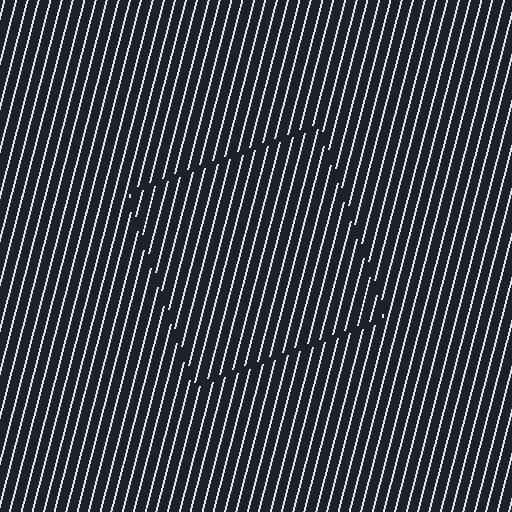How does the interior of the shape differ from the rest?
The interior of the shape contains the same grating, shifted by half a period — the contour is defined by the phase discontinuity where line-ends from the inner and outer gratings abut.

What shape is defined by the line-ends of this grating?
An illusory square. The interior of the shape contains the same grating, shifted by half a period — the contour is defined by the phase discontinuity where line-ends from the inner and outer gratings abut.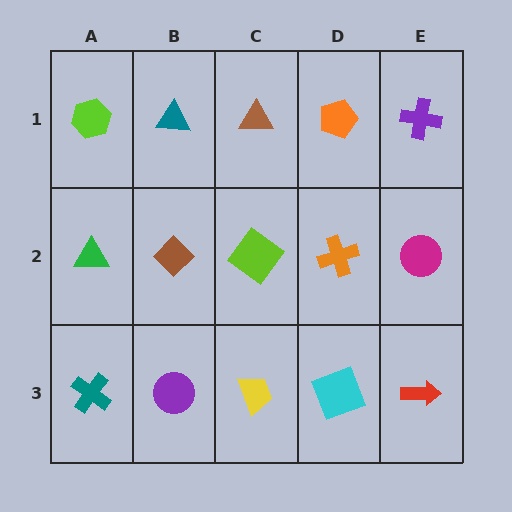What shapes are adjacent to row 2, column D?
An orange pentagon (row 1, column D), a cyan square (row 3, column D), a lime diamond (row 2, column C), a magenta circle (row 2, column E).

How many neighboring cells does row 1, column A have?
2.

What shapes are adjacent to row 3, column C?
A lime diamond (row 2, column C), a purple circle (row 3, column B), a cyan square (row 3, column D).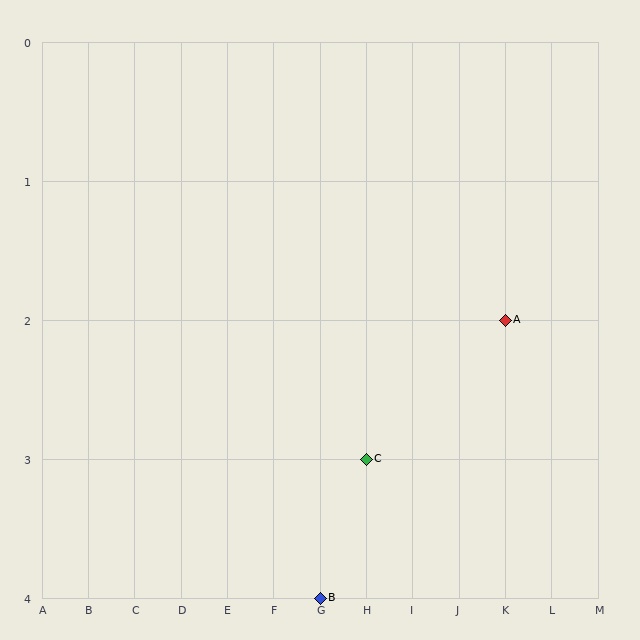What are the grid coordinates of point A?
Point A is at grid coordinates (K, 2).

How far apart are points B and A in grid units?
Points B and A are 4 columns and 2 rows apart (about 4.5 grid units diagonally).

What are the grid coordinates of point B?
Point B is at grid coordinates (G, 4).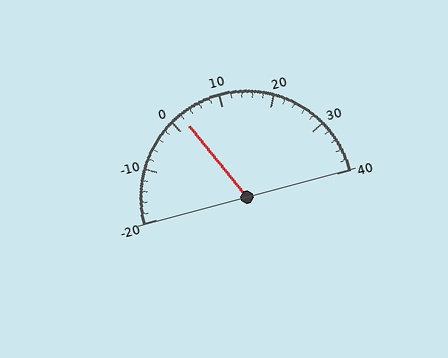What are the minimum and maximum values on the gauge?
The gauge ranges from -20 to 40.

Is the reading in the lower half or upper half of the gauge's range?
The reading is in the lower half of the range (-20 to 40).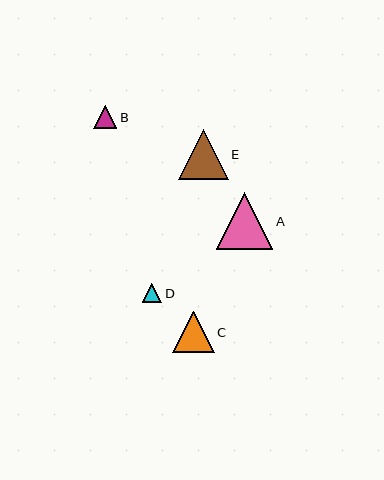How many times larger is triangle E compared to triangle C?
Triangle E is approximately 1.2 times the size of triangle C.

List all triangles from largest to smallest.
From largest to smallest: A, E, C, B, D.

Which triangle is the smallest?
Triangle D is the smallest with a size of approximately 20 pixels.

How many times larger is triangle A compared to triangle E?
Triangle A is approximately 1.1 times the size of triangle E.